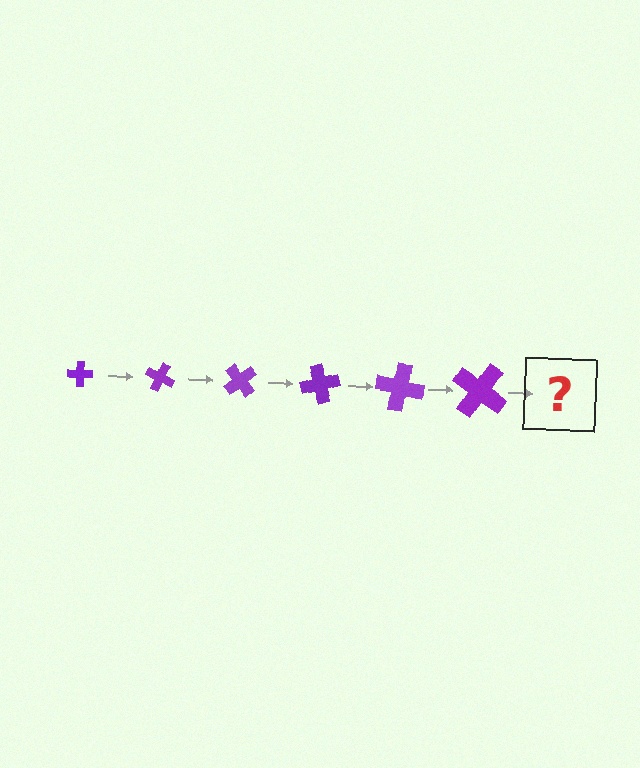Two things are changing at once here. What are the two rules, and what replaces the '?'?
The two rules are that the cross grows larger each step and it rotates 25 degrees each step. The '?' should be a cross, larger than the previous one and rotated 150 degrees from the start.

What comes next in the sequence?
The next element should be a cross, larger than the previous one and rotated 150 degrees from the start.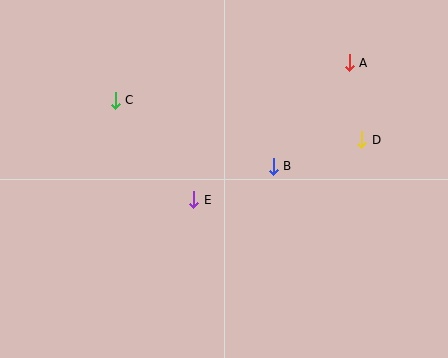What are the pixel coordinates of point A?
Point A is at (349, 63).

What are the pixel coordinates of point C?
Point C is at (115, 100).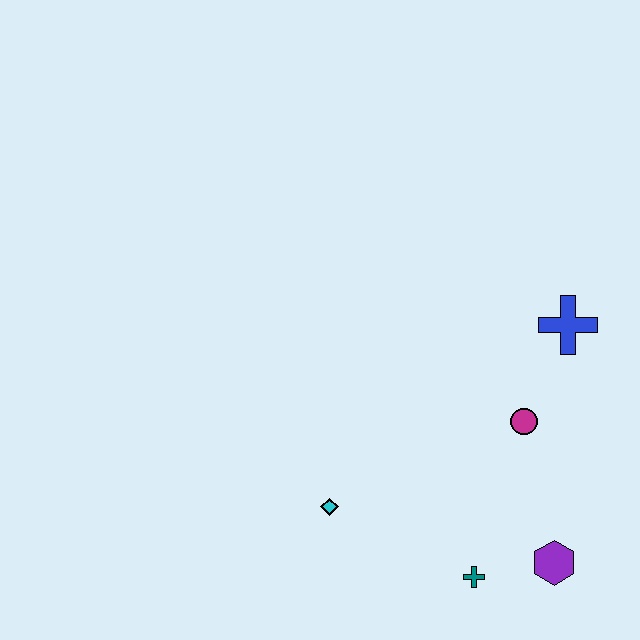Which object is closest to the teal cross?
The purple hexagon is closest to the teal cross.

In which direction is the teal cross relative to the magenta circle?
The teal cross is below the magenta circle.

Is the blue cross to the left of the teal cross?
No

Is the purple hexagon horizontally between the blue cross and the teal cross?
Yes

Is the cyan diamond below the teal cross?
No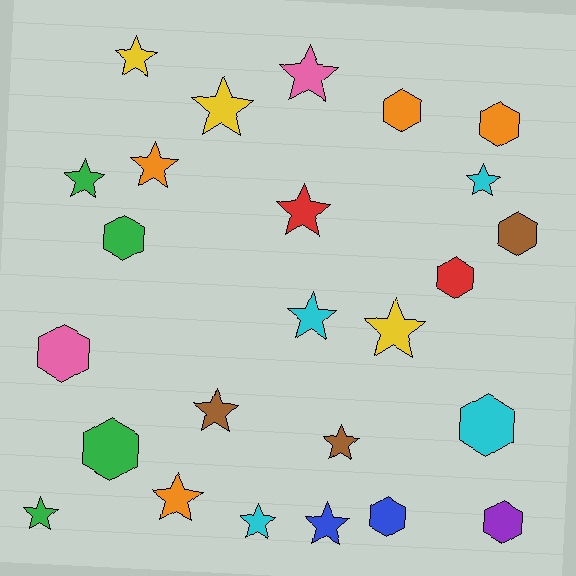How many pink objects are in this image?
There are 2 pink objects.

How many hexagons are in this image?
There are 10 hexagons.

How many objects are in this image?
There are 25 objects.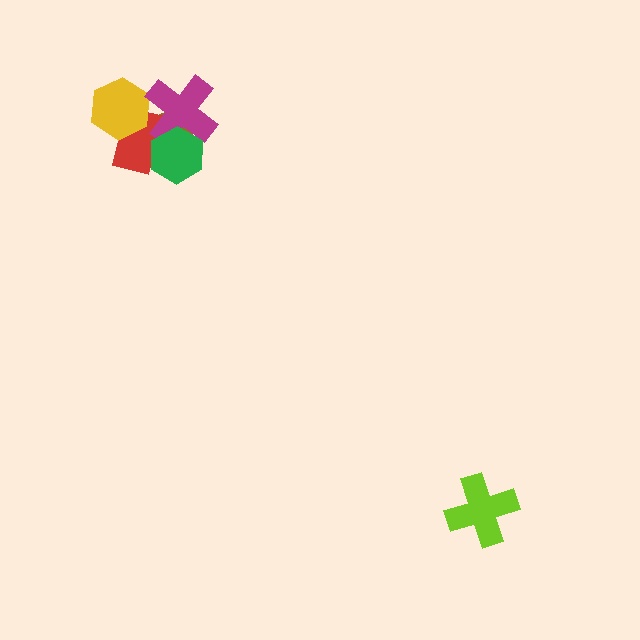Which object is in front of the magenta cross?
The green hexagon is in front of the magenta cross.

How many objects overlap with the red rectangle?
4 objects overlap with the red rectangle.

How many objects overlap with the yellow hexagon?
3 objects overlap with the yellow hexagon.